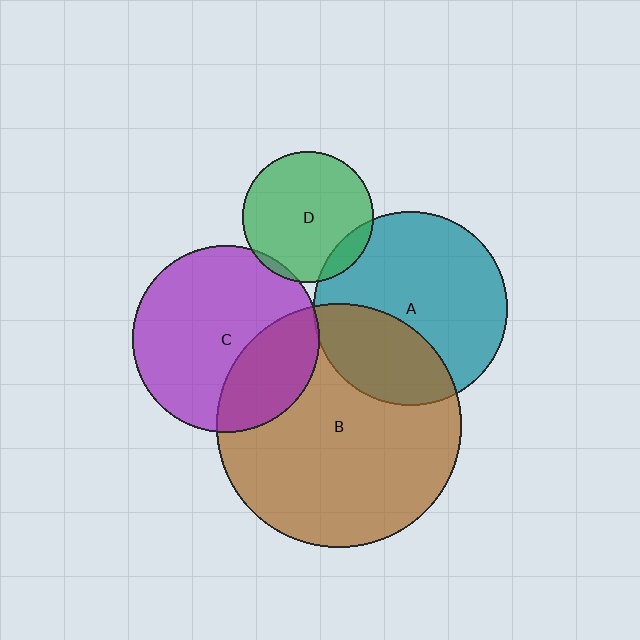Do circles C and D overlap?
Yes.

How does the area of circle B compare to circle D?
Approximately 3.5 times.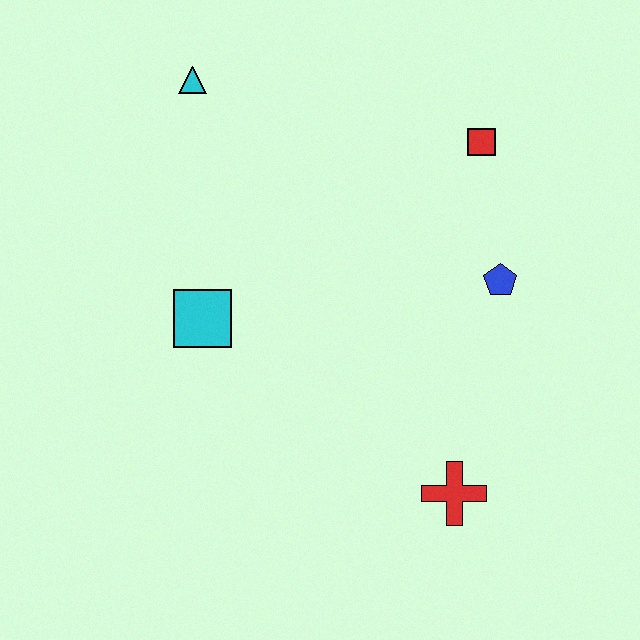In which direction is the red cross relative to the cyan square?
The red cross is to the right of the cyan square.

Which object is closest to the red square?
The blue pentagon is closest to the red square.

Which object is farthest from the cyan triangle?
The red cross is farthest from the cyan triangle.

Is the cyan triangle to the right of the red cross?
No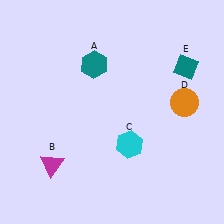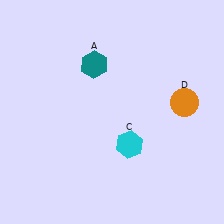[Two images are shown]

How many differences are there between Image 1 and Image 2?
There are 2 differences between the two images.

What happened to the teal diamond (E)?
The teal diamond (E) was removed in Image 2. It was in the top-right area of Image 1.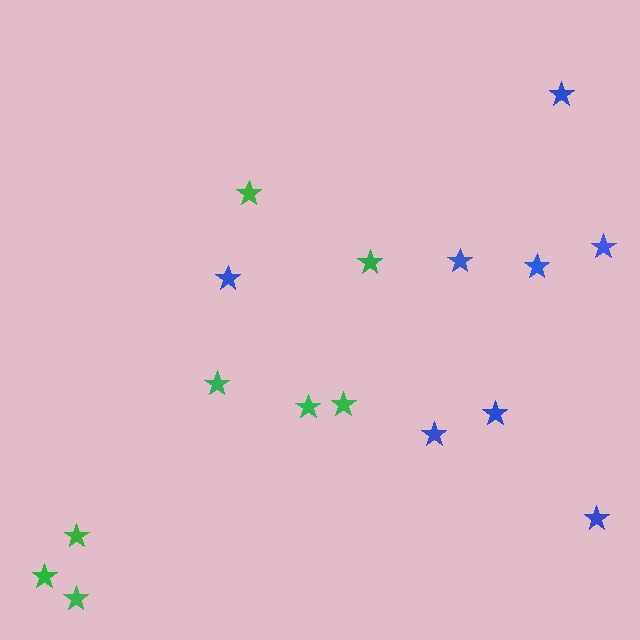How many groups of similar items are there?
There are 2 groups: one group of blue stars (8) and one group of green stars (8).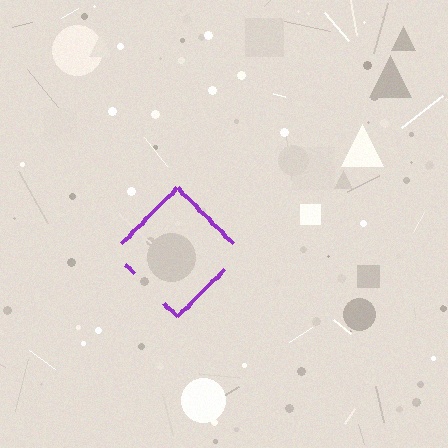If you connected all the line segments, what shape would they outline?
They would outline a diamond.